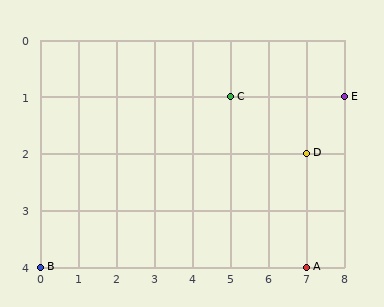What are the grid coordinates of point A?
Point A is at grid coordinates (7, 4).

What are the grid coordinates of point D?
Point D is at grid coordinates (7, 2).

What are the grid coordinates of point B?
Point B is at grid coordinates (0, 4).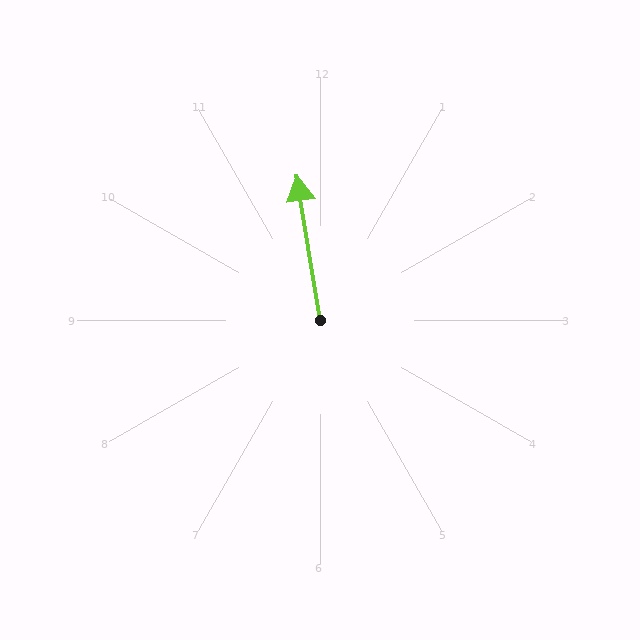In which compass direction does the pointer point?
North.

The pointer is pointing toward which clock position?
Roughly 12 o'clock.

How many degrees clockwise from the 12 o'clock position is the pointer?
Approximately 351 degrees.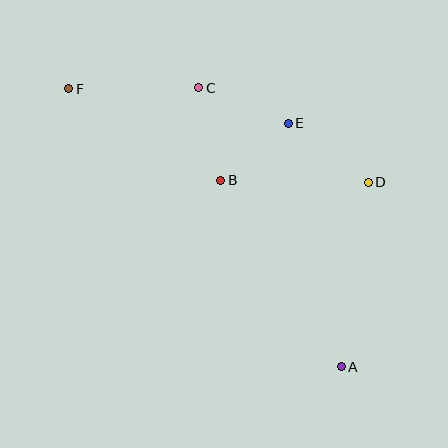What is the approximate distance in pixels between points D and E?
The distance between D and E is approximately 100 pixels.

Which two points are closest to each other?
Points B and E are closest to each other.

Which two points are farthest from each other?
Points A and F are farthest from each other.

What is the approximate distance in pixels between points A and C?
The distance between A and C is approximately 313 pixels.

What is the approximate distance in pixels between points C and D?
The distance between C and D is approximately 194 pixels.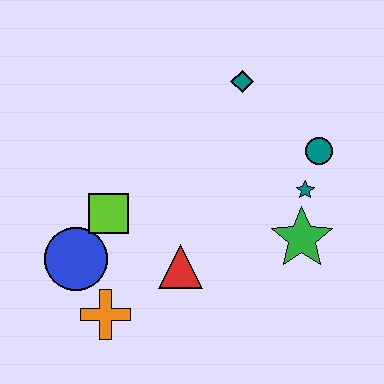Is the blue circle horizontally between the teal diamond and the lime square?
No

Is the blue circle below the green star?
Yes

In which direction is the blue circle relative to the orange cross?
The blue circle is above the orange cross.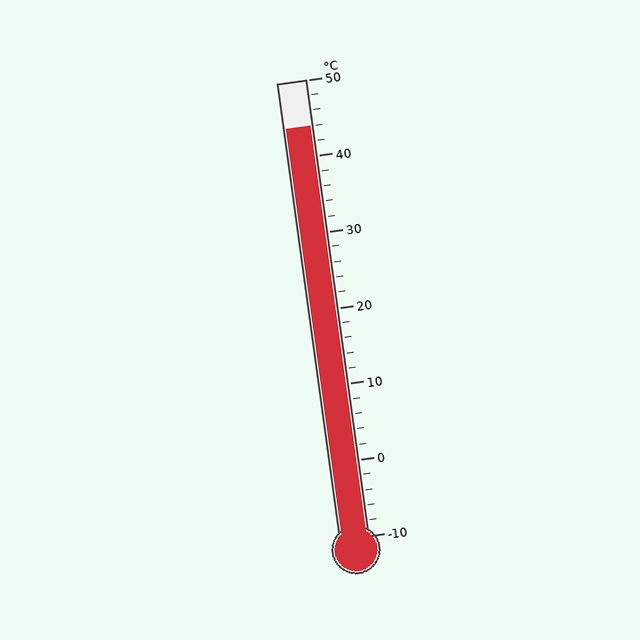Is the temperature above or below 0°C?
The temperature is above 0°C.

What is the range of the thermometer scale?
The thermometer scale ranges from -10°C to 50°C.